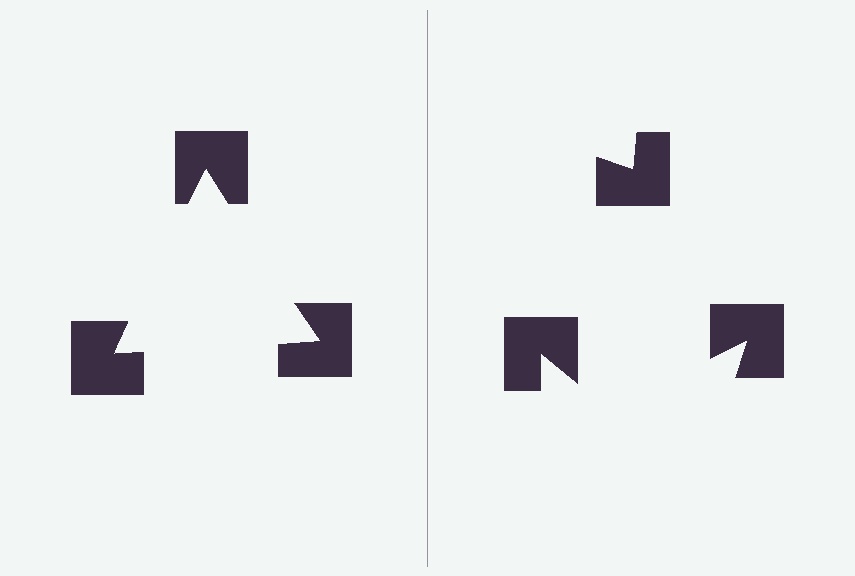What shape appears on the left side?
An illusory triangle.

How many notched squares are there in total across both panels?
6 — 3 on each side.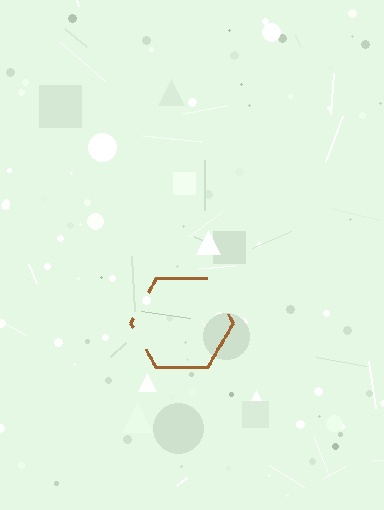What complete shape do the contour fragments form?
The contour fragments form a hexagon.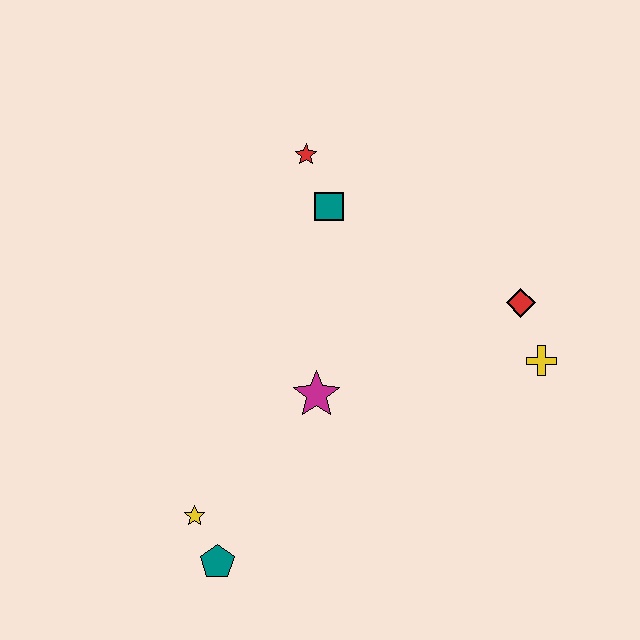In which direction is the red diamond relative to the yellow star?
The red diamond is to the right of the yellow star.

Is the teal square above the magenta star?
Yes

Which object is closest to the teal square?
The red star is closest to the teal square.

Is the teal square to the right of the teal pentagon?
Yes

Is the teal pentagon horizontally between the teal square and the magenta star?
No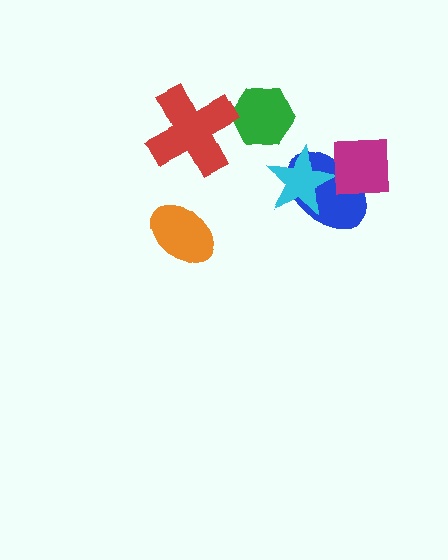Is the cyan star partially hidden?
No, no other shape covers it.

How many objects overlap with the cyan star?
1 object overlaps with the cyan star.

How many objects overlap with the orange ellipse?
0 objects overlap with the orange ellipse.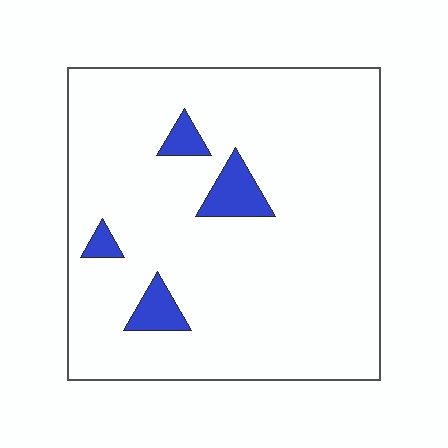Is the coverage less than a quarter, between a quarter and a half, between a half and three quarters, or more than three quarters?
Less than a quarter.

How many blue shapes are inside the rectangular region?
4.